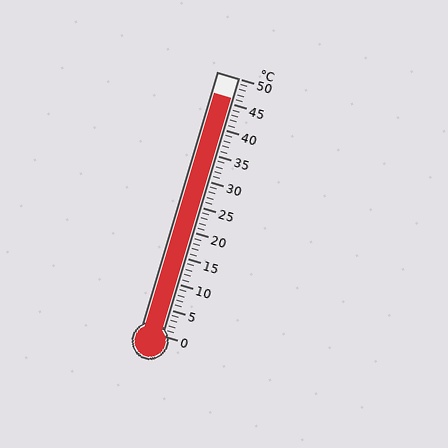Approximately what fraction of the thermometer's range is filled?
The thermometer is filled to approximately 90% of its range.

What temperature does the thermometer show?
The thermometer shows approximately 46°C.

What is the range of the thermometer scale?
The thermometer scale ranges from 0°C to 50°C.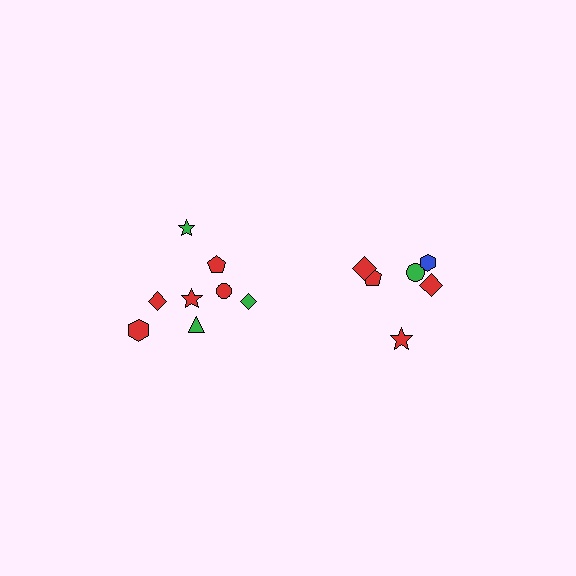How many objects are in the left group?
There are 8 objects.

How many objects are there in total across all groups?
There are 14 objects.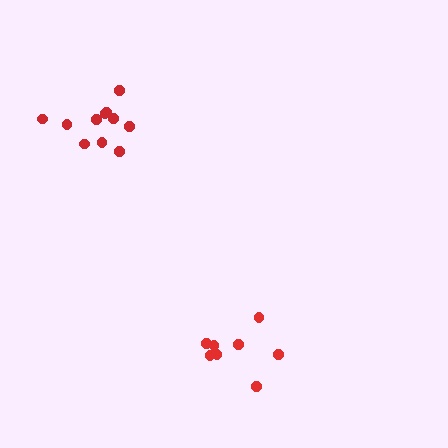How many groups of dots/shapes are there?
There are 2 groups.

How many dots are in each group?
Group 1: 11 dots, Group 2: 8 dots (19 total).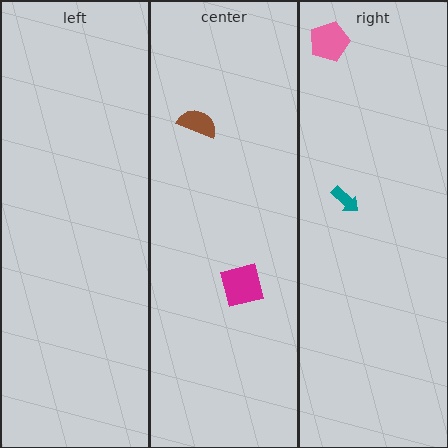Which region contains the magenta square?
The center region.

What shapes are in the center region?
The brown semicircle, the magenta square.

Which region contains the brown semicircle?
The center region.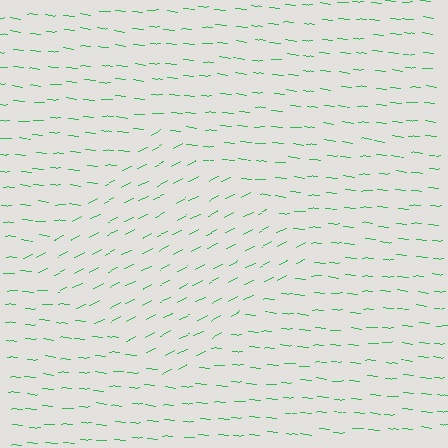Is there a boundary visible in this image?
Yes, there is a texture boundary formed by a change in line orientation.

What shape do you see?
I see a diamond.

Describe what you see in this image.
The image is filled with small green line segments. A diamond region in the image has lines oriented differently from the surrounding lines, creating a visible texture boundary.